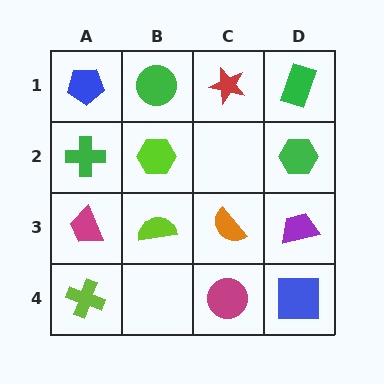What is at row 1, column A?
A blue pentagon.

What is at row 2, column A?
A green cross.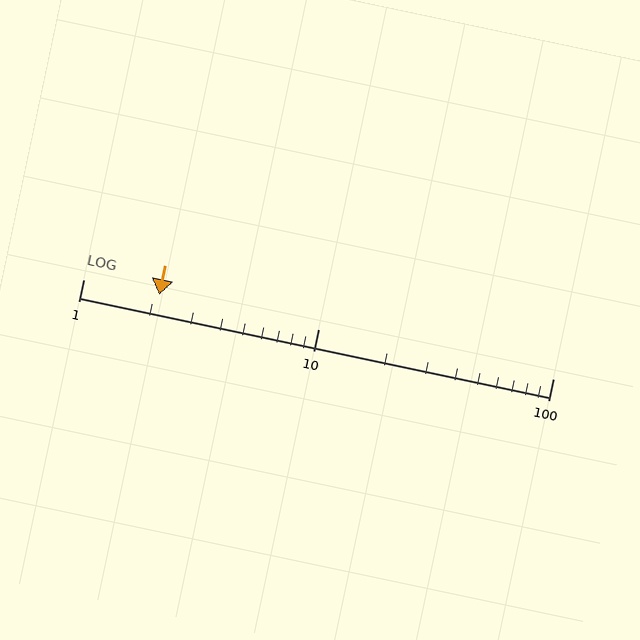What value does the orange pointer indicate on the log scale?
The pointer indicates approximately 2.1.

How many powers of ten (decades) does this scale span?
The scale spans 2 decades, from 1 to 100.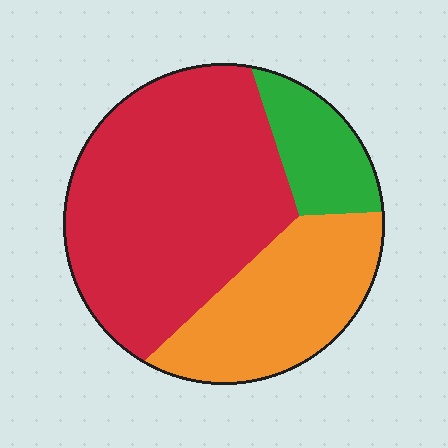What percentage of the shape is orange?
Orange takes up about one quarter (1/4) of the shape.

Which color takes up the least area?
Green, at roughly 15%.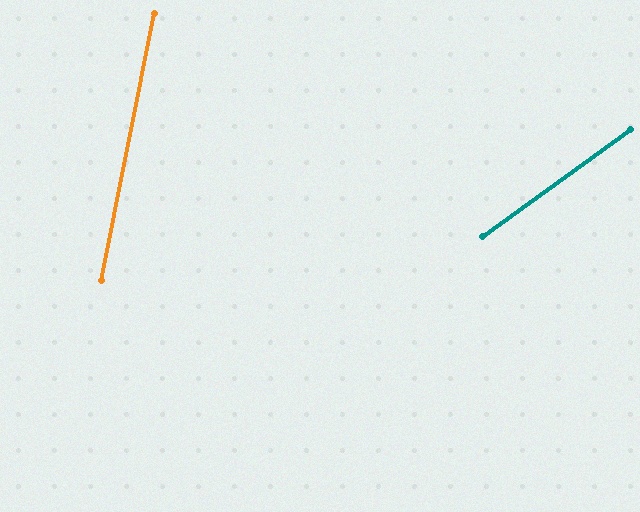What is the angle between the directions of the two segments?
Approximately 43 degrees.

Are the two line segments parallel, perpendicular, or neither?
Neither parallel nor perpendicular — they differ by about 43°.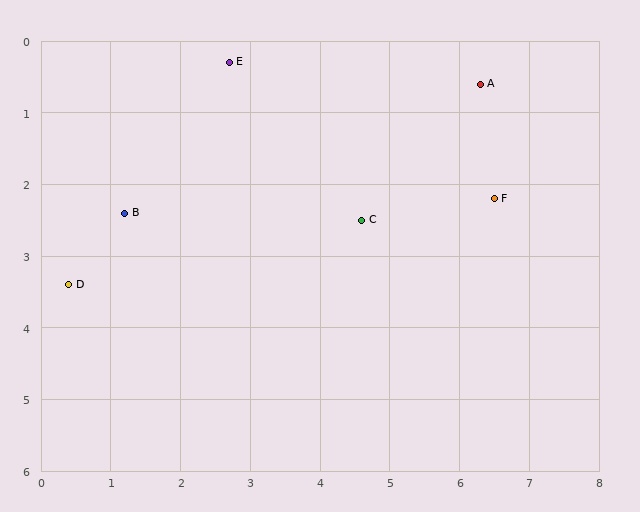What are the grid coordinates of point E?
Point E is at approximately (2.7, 0.3).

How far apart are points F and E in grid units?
Points F and E are about 4.2 grid units apart.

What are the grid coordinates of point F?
Point F is at approximately (6.5, 2.2).